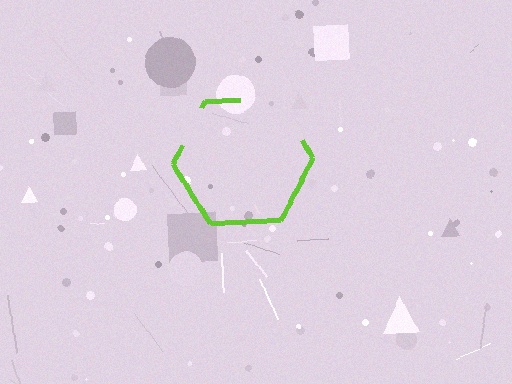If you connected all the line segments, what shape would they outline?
They would outline a hexagon.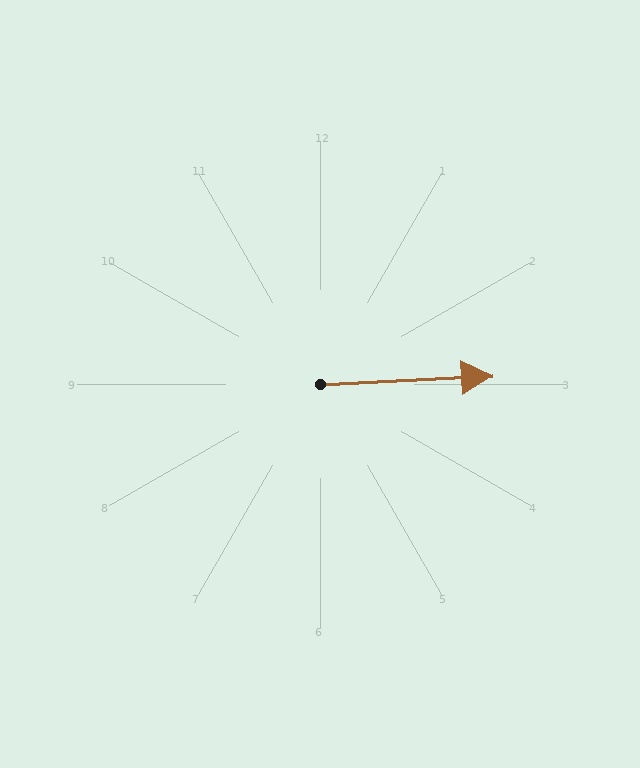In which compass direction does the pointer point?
East.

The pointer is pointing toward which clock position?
Roughly 3 o'clock.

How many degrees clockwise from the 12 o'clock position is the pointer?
Approximately 87 degrees.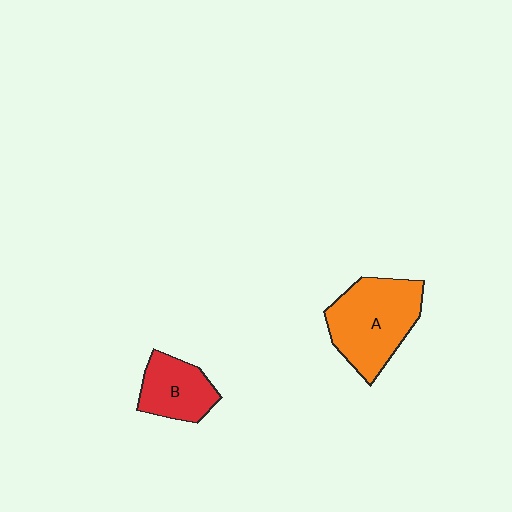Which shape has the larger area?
Shape A (orange).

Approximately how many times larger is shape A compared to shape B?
Approximately 1.7 times.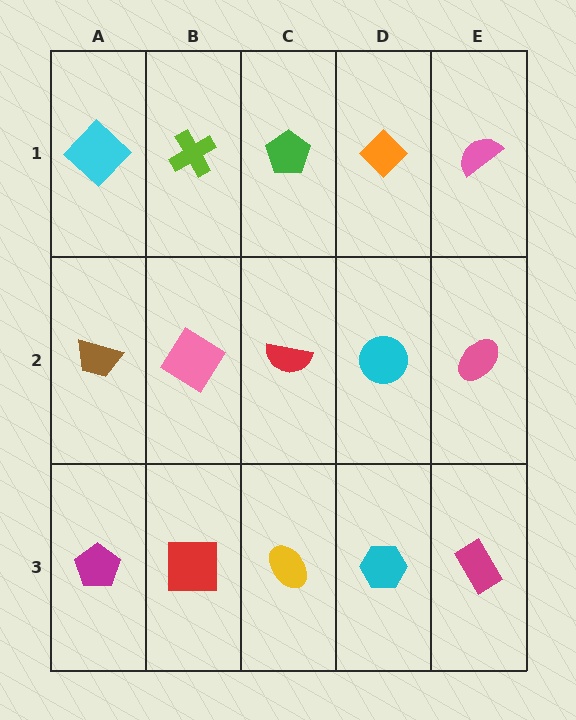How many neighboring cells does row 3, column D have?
3.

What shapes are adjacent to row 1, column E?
A pink ellipse (row 2, column E), an orange diamond (row 1, column D).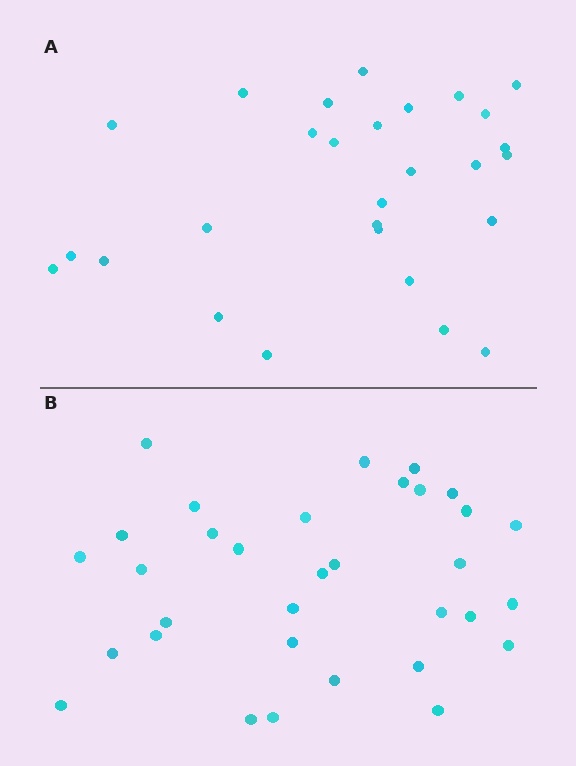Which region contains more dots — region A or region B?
Region B (the bottom region) has more dots.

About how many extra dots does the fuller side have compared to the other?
Region B has about 5 more dots than region A.